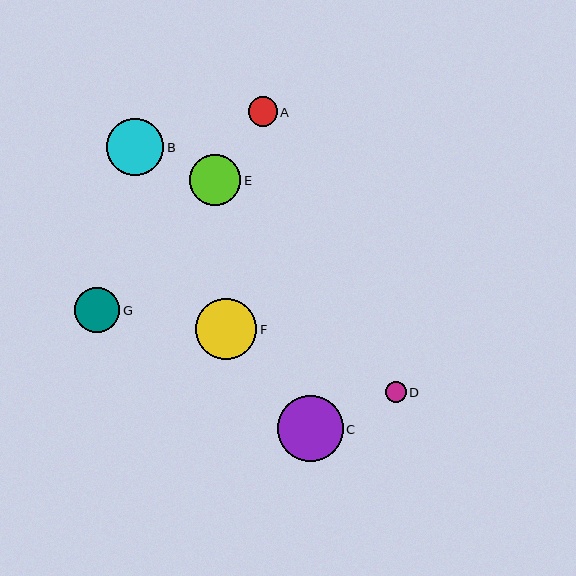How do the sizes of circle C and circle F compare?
Circle C and circle F are approximately the same size.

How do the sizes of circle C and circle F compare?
Circle C and circle F are approximately the same size.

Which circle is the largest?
Circle C is the largest with a size of approximately 65 pixels.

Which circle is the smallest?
Circle D is the smallest with a size of approximately 21 pixels.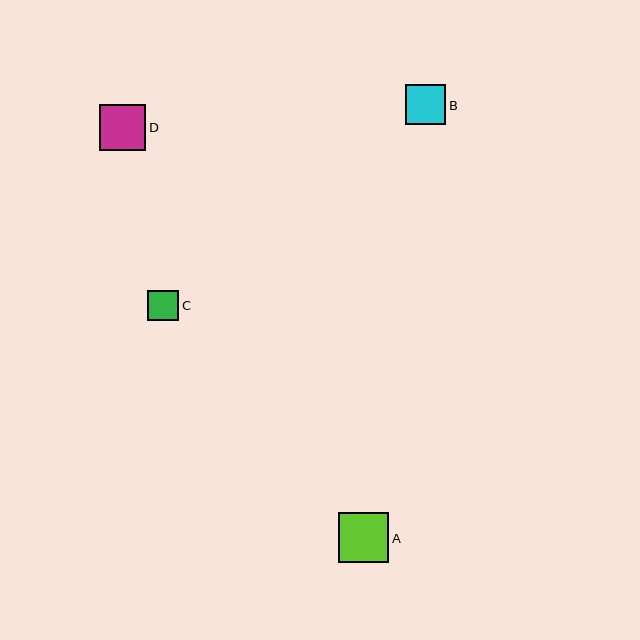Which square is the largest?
Square A is the largest with a size of approximately 50 pixels.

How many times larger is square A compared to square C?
Square A is approximately 1.6 times the size of square C.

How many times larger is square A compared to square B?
Square A is approximately 1.2 times the size of square B.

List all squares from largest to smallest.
From largest to smallest: A, D, B, C.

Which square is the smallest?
Square C is the smallest with a size of approximately 31 pixels.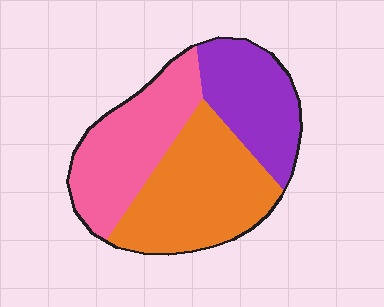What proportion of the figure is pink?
Pink takes up between a quarter and a half of the figure.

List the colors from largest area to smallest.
From largest to smallest: orange, pink, purple.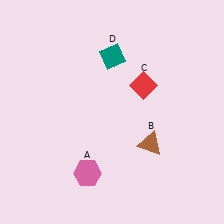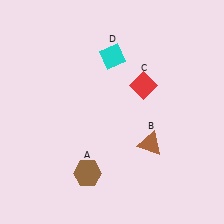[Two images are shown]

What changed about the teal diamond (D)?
In Image 1, D is teal. In Image 2, it changed to cyan.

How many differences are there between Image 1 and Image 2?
There are 2 differences between the two images.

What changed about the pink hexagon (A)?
In Image 1, A is pink. In Image 2, it changed to brown.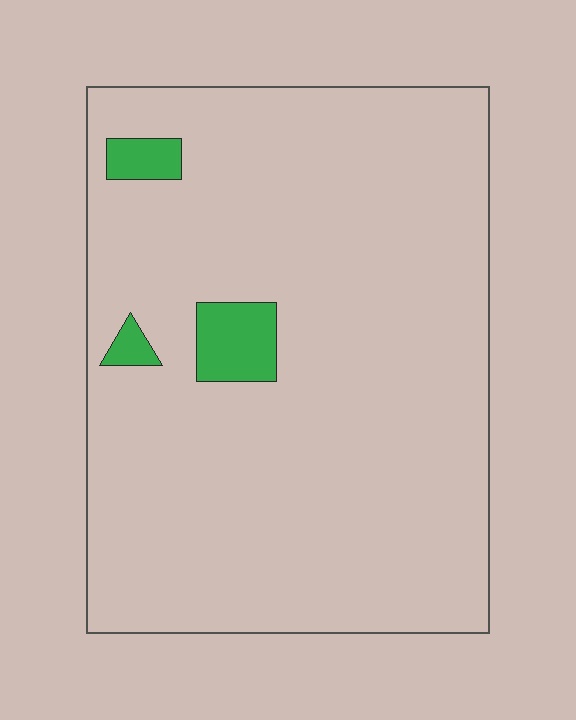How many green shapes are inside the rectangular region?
3.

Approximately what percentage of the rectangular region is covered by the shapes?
Approximately 5%.